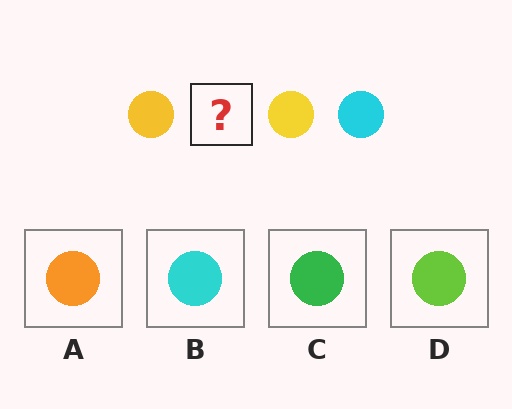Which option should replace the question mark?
Option B.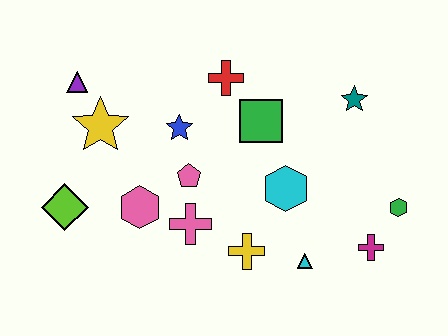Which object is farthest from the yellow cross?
The purple triangle is farthest from the yellow cross.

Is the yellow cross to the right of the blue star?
Yes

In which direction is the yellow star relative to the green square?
The yellow star is to the left of the green square.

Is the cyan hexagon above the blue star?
No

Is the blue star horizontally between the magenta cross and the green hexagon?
No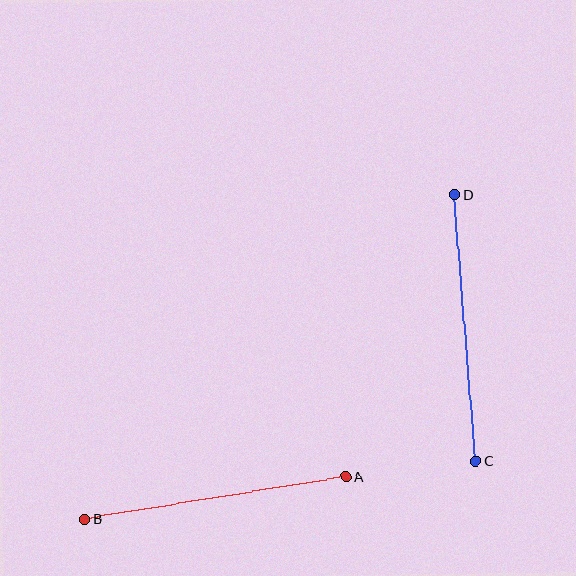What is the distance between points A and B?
The distance is approximately 264 pixels.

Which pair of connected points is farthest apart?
Points C and D are farthest apart.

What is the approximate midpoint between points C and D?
The midpoint is at approximately (465, 328) pixels.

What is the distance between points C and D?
The distance is approximately 268 pixels.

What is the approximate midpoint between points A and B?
The midpoint is at approximately (215, 498) pixels.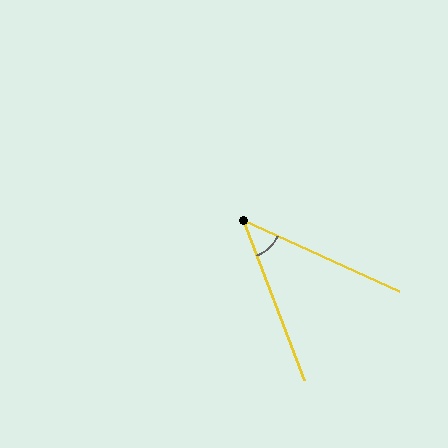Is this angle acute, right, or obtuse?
It is acute.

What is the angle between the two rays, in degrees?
Approximately 45 degrees.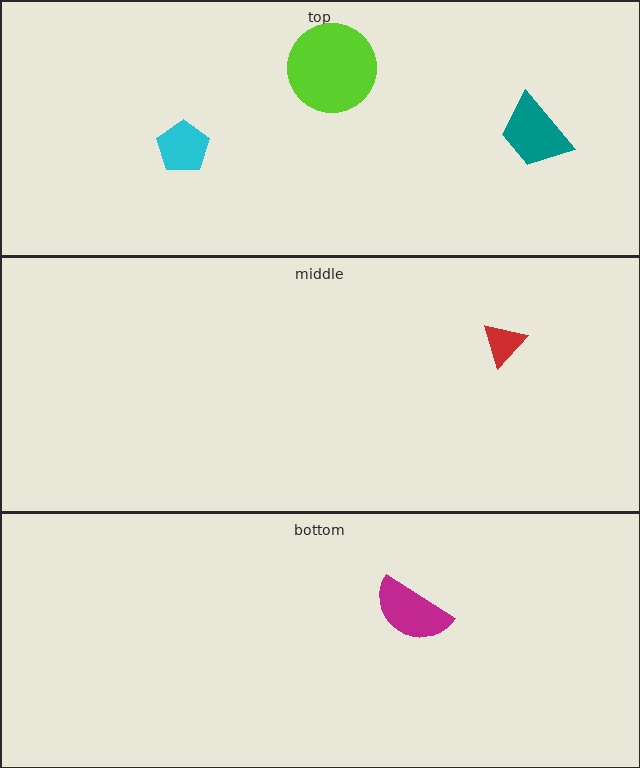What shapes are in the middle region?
The red triangle.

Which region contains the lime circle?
The top region.